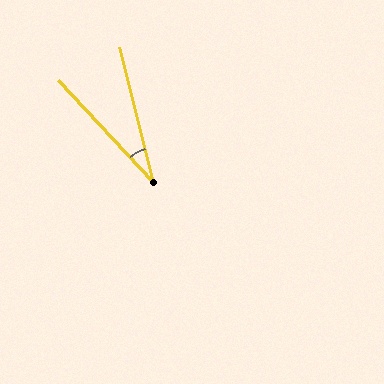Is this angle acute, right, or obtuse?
It is acute.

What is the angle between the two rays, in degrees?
Approximately 28 degrees.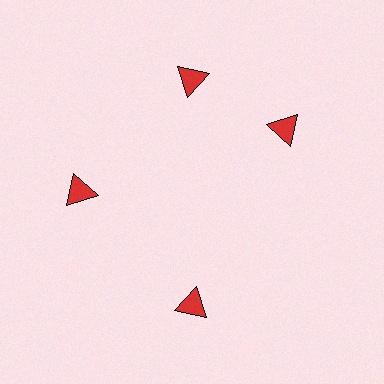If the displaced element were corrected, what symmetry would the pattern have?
It would have 4-fold rotational symmetry — the pattern would map onto itself every 90 degrees.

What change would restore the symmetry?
The symmetry would be restored by rotating it back into even spacing with its neighbors so that all 4 triangles sit at equal angles and equal distance from the center.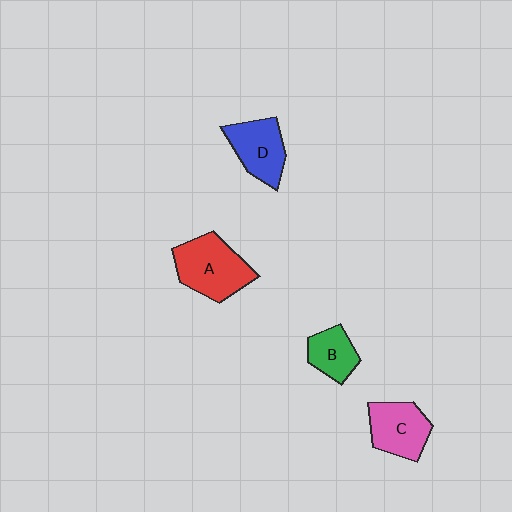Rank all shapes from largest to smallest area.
From largest to smallest: A (red), C (pink), D (blue), B (green).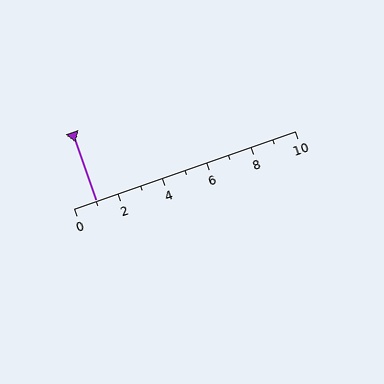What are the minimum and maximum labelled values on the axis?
The axis runs from 0 to 10.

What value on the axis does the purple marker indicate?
The marker indicates approximately 1.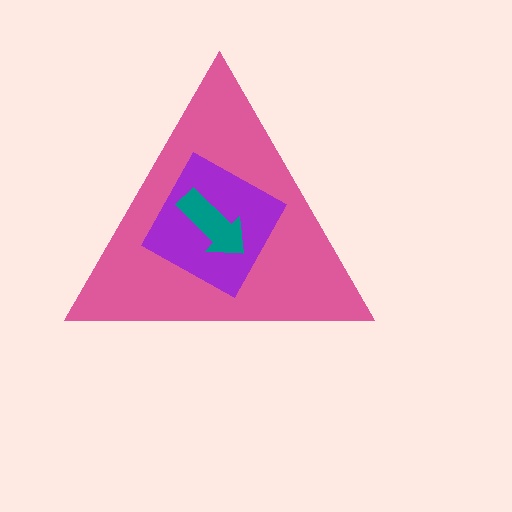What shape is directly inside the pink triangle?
The purple diamond.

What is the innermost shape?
The teal arrow.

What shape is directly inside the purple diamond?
The teal arrow.